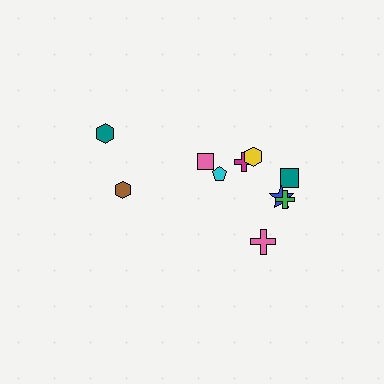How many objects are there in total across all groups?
There are 10 objects.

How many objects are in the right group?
There are 7 objects.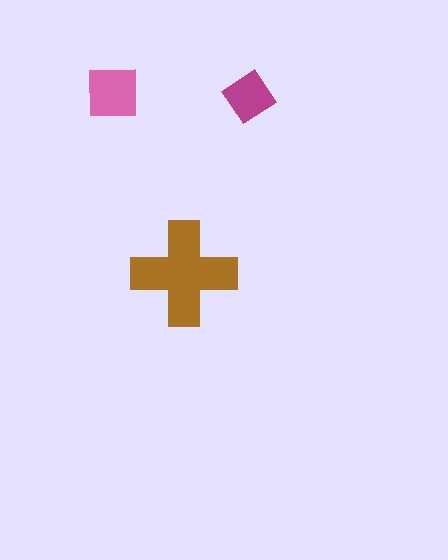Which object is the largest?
The brown cross.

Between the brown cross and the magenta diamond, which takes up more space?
The brown cross.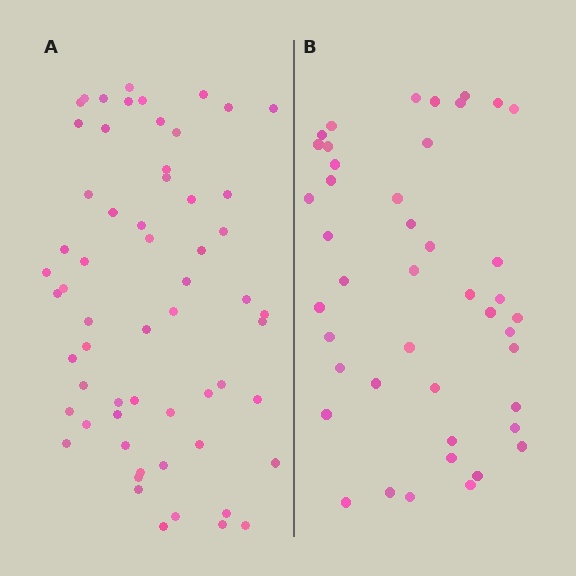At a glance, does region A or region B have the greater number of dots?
Region A (the left region) has more dots.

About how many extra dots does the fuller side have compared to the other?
Region A has approximately 15 more dots than region B.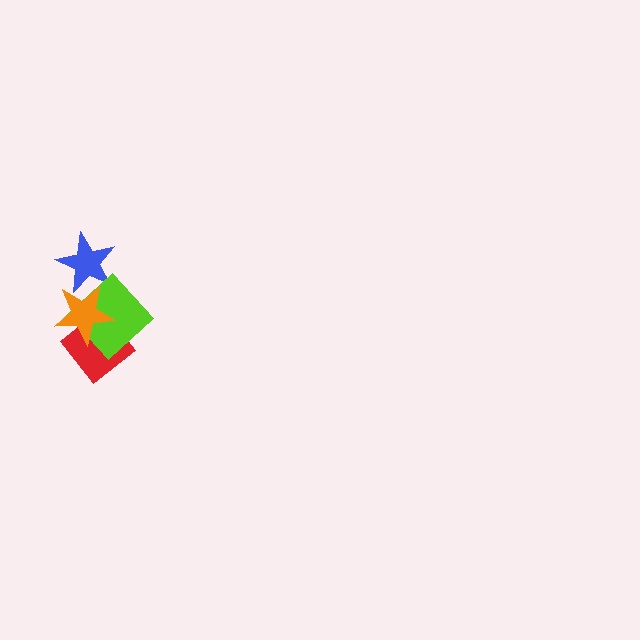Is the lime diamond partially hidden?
Yes, it is partially covered by another shape.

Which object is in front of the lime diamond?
The orange star is in front of the lime diamond.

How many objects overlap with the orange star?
3 objects overlap with the orange star.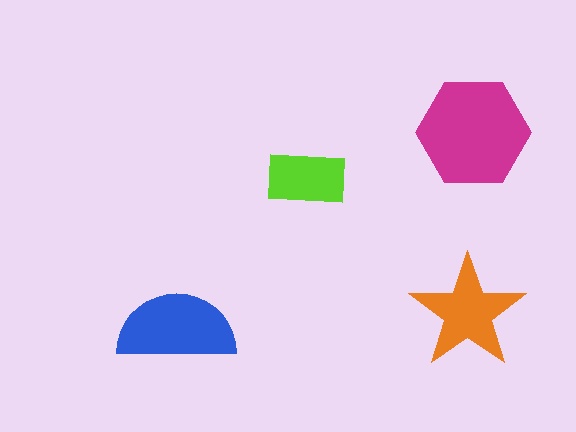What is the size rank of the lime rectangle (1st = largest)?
4th.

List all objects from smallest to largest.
The lime rectangle, the orange star, the blue semicircle, the magenta hexagon.